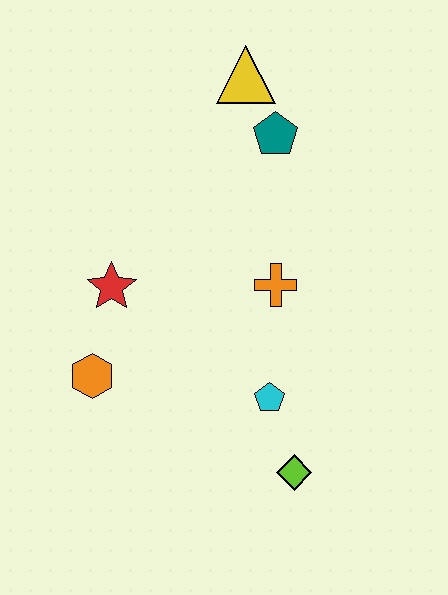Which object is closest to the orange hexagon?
The red star is closest to the orange hexagon.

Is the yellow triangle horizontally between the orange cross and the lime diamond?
No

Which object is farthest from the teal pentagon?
The lime diamond is farthest from the teal pentagon.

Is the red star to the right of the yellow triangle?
No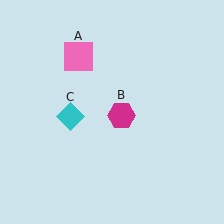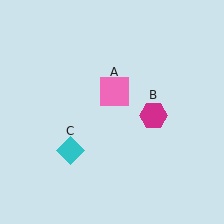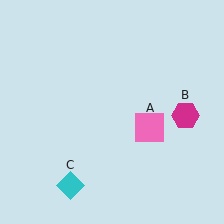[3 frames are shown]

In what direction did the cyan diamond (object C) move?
The cyan diamond (object C) moved down.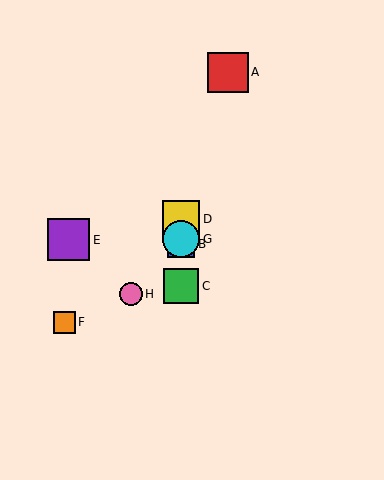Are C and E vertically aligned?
No, C is at x≈181 and E is at x≈69.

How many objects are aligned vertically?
4 objects (B, C, D, G) are aligned vertically.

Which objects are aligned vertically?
Objects B, C, D, G are aligned vertically.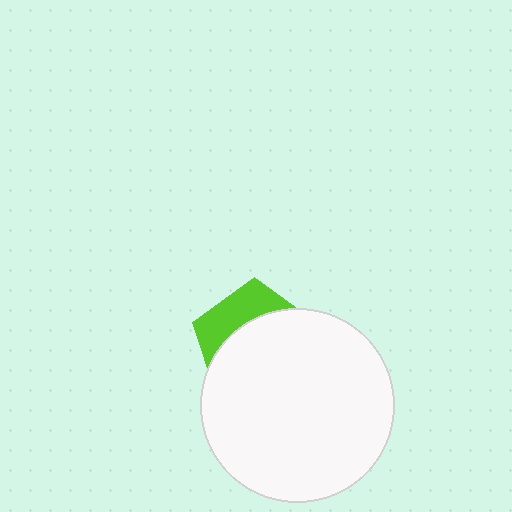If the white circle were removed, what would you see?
You would see the complete lime pentagon.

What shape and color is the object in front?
The object in front is a white circle.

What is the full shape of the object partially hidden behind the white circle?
The partially hidden object is a lime pentagon.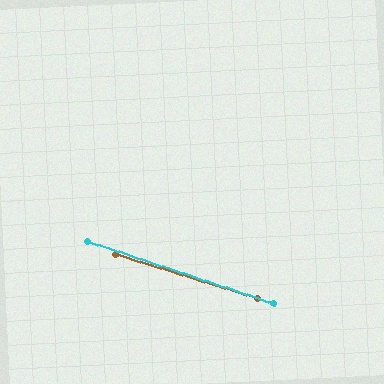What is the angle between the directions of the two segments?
Approximately 1 degree.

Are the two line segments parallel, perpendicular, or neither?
Parallel — their directions differ by only 0.8°.